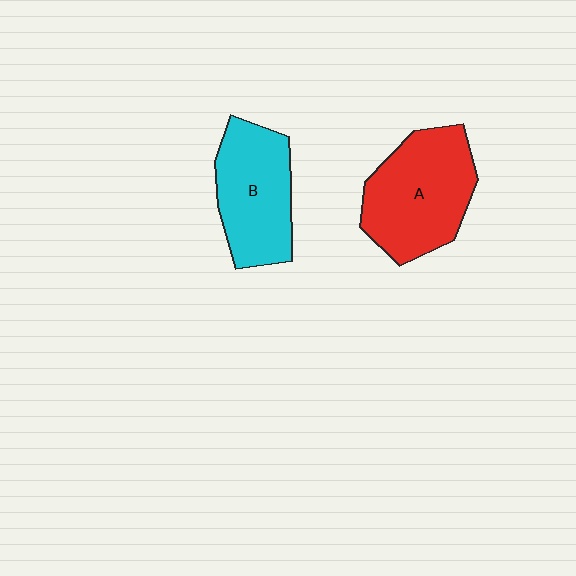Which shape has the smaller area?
Shape B (cyan).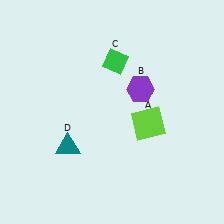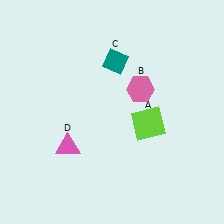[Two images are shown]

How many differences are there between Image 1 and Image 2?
There are 3 differences between the two images.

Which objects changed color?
B changed from purple to pink. C changed from green to teal. D changed from teal to pink.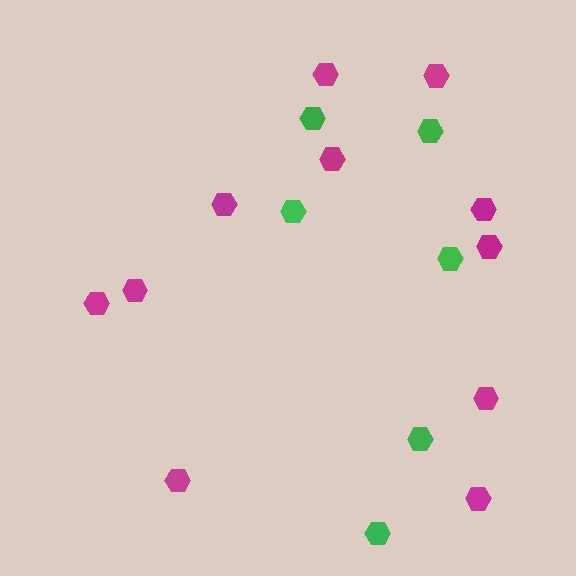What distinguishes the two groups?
There are 2 groups: one group of magenta hexagons (11) and one group of green hexagons (6).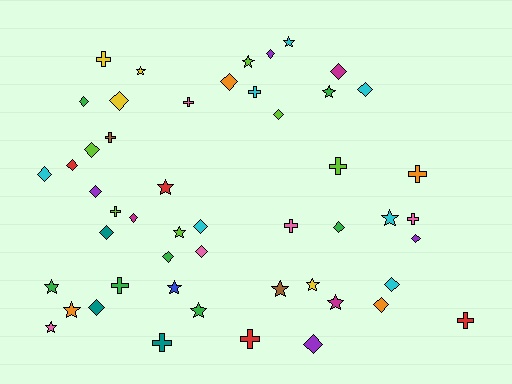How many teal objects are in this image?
There are 3 teal objects.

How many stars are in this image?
There are 15 stars.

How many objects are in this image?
There are 50 objects.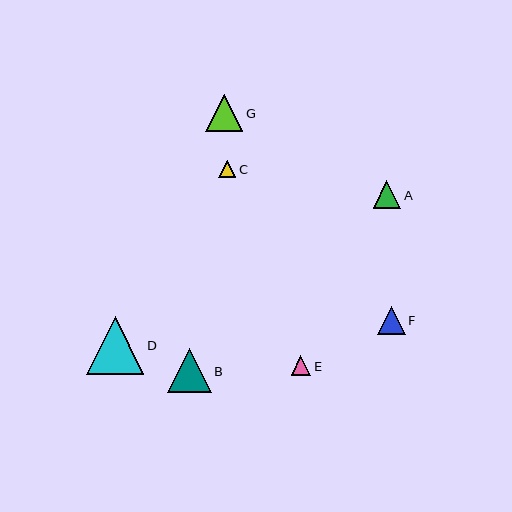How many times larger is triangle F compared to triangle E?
Triangle F is approximately 1.4 times the size of triangle E.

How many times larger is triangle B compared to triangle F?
Triangle B is approximately 1.6 times the size of triangle F.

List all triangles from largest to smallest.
From largest to smallest: D, B, G, A, F, E, C.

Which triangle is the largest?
Triangle D is the largest with a size of approximately 57 pixels.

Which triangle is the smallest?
Triangle C is the smallest with a size of approximately 17 pixels.